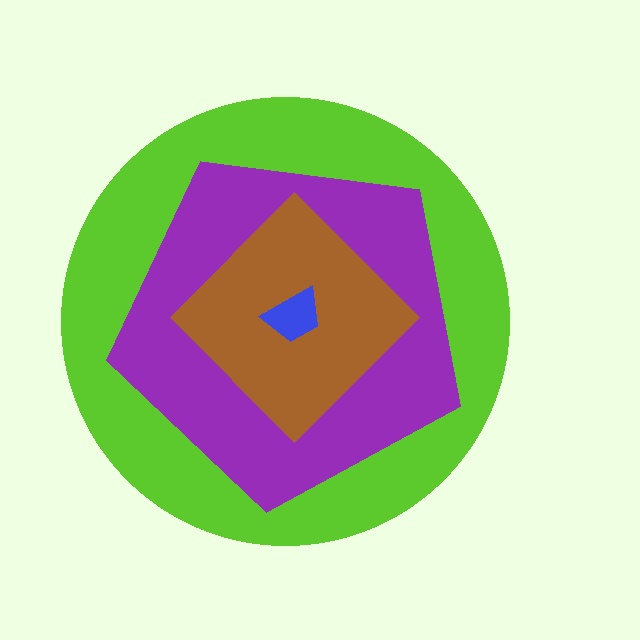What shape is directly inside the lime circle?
The purple pentagon.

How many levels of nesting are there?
4.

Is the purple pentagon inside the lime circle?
Yes.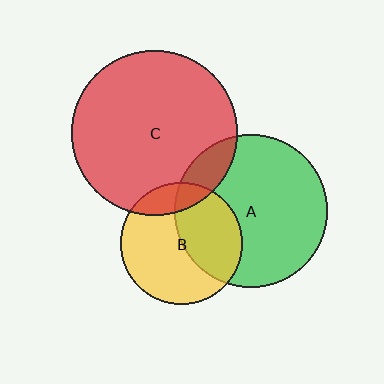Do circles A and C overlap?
Yes.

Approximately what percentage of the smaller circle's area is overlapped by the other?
Approximately 15%.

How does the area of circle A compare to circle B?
Approximately 1.6 times.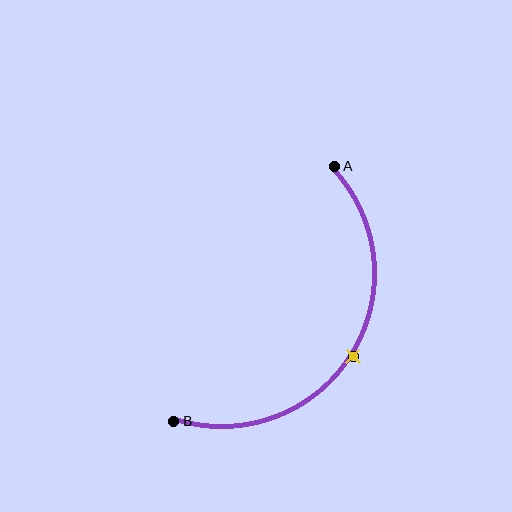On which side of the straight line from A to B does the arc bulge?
The arc bulges to the right of the straight line connecting A and B.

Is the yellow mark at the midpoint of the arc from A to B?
Yes. The yellow mark lies on the arc at equal arc-length from both A and B — it is the arc midpoint.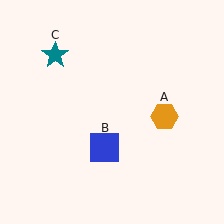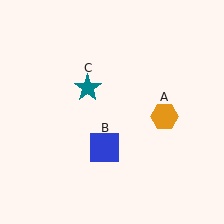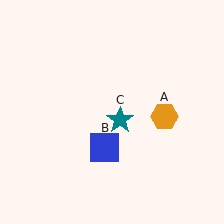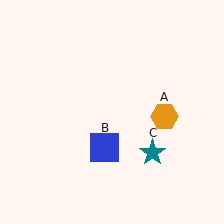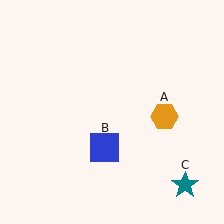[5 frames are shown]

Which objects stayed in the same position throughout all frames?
Orange hexagon (object A) and blue square (object B) remained stationary.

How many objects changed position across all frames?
1 object changed position: teal star (object C).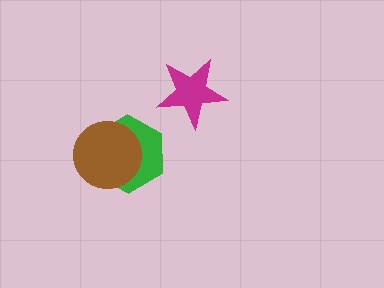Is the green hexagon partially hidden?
Yes, it is partially covered by another shape.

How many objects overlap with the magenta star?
0 objects overlap with the magenta star.